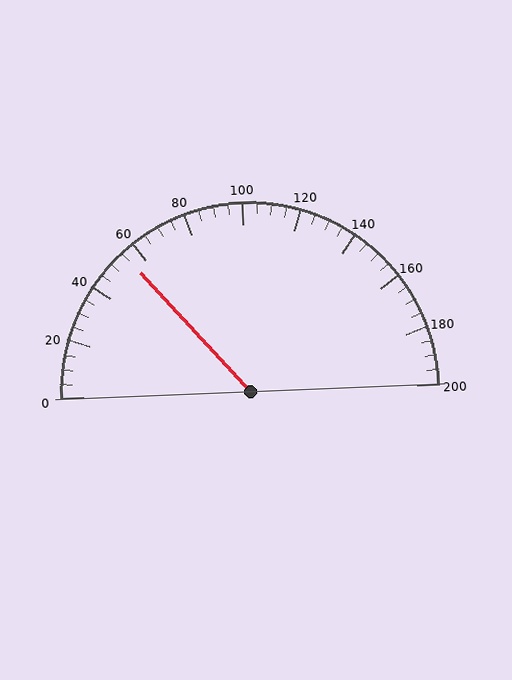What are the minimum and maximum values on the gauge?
The gauge ranges from 0 to 200.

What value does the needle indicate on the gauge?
The needle indicates approximately 55.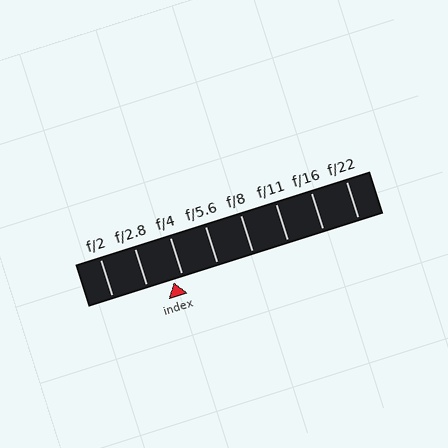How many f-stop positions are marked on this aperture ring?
There are 8 f-stop positions marked.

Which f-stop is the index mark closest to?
The index mark is closest to f/4.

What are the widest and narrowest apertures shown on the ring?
The widest aperture shown is f/2 and the narrowest is f/22.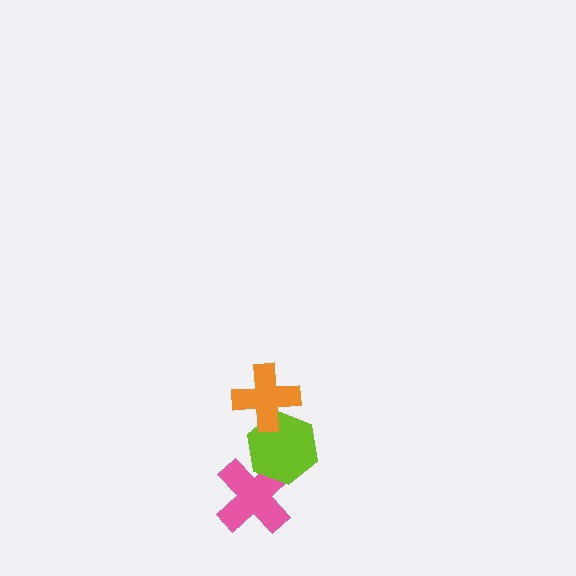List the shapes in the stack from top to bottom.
From top to bottom: the orange cross, the lime hexagon, the pink cross.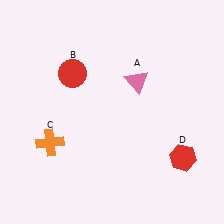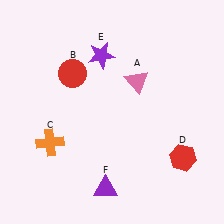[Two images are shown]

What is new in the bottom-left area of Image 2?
A purple triangle (F) was added in the bottom-left area of Image 2.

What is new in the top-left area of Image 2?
A purple star (E) was added in the top-left area of Image 2.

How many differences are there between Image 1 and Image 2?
There are 2 differences between the two images.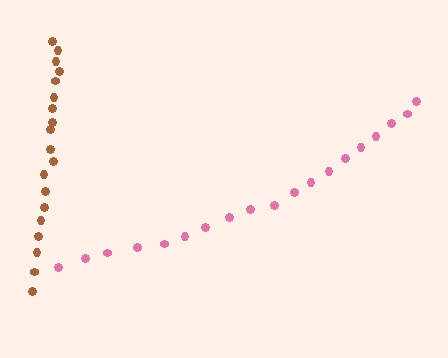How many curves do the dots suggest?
There are 2 distinct paths.